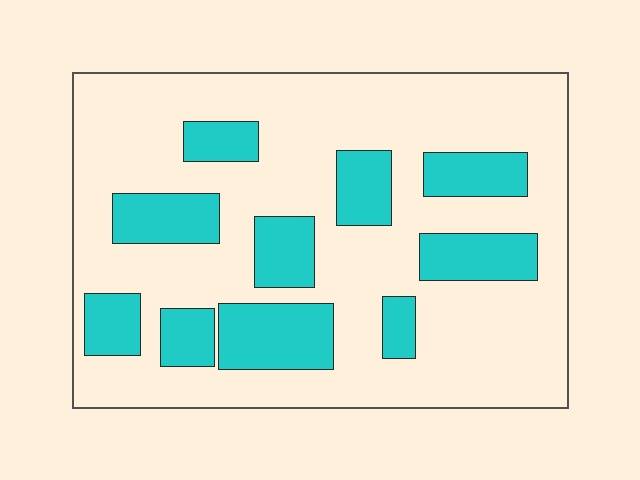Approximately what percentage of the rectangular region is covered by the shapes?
Approximately 25%.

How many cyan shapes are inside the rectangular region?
10.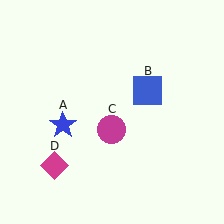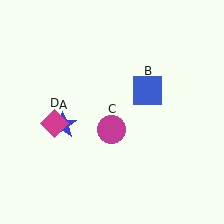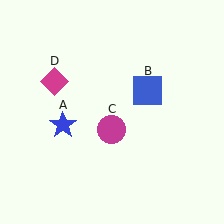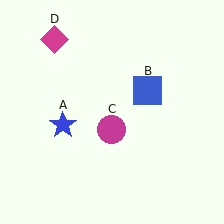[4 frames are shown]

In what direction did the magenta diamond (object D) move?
The magenta diamond (object D) moved up.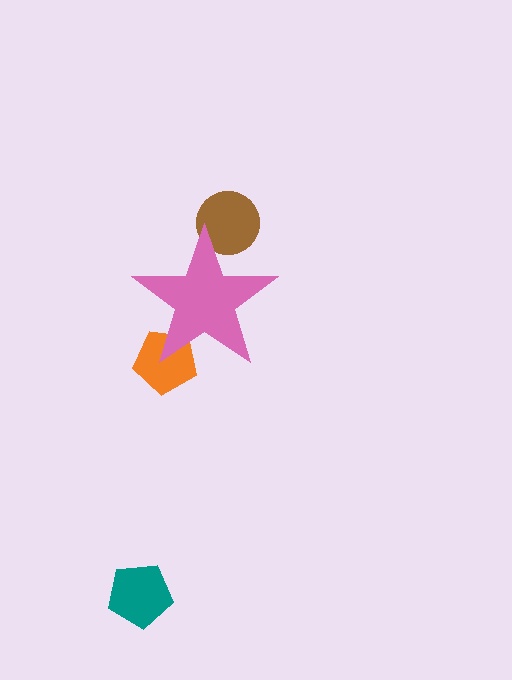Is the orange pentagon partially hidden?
Yes, the orange pentagon is partially hidden behind the pink star.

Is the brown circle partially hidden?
Yes, the brown circle is partially hidden behind the pink star.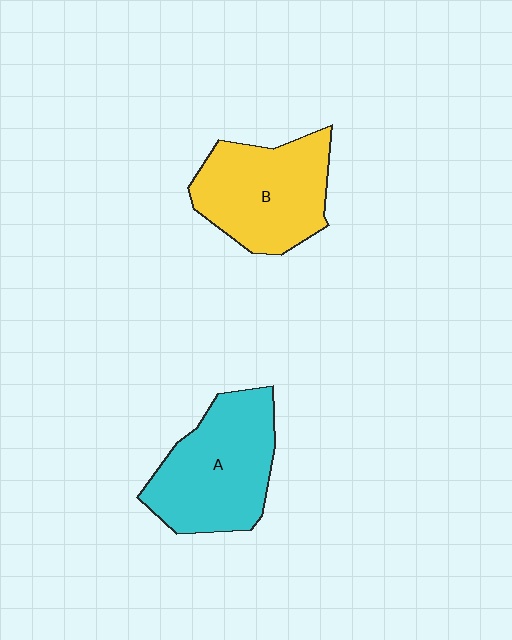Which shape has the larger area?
Shape A (cyan).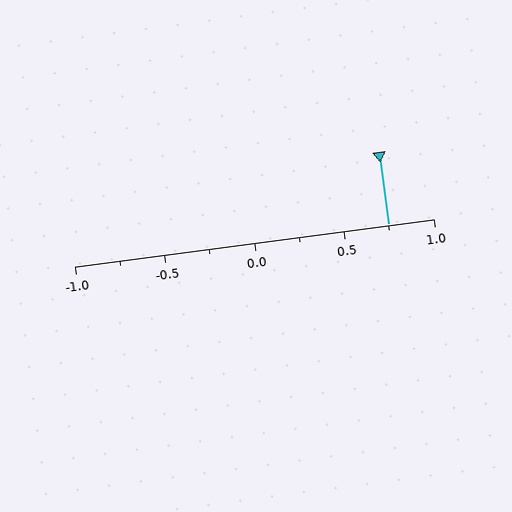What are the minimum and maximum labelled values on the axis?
The axis runs from -1.0 to 1.0.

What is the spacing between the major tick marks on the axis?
The major ticks are spaced 0.5 apart.